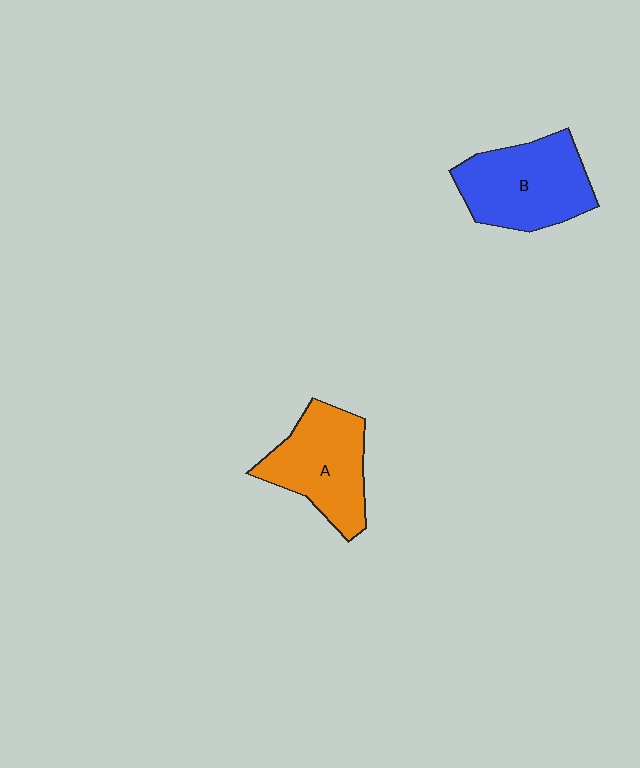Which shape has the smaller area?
Shape A (orange).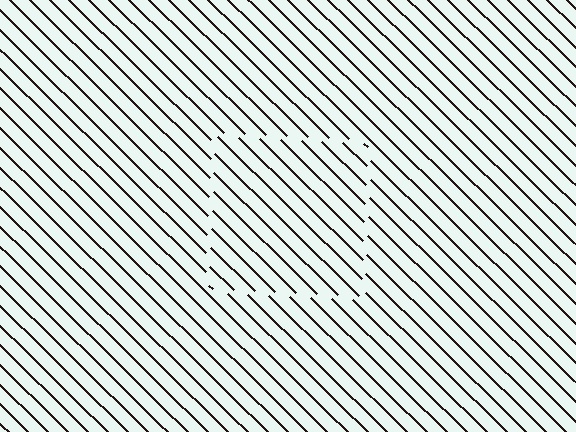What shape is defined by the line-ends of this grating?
An illusory square. The interior of the shape contains the same grating, shifted by half a period — the contour is defined by the phase discontinuity where line-ends from the inner and outer gratings abut.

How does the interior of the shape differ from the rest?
The interior of the shape contains the same grating, shifted by half a period — the contour is defined by the phase discontinuity where line-ends from the inner and outer gratings abut.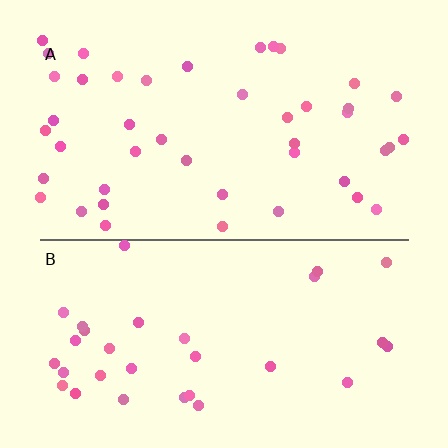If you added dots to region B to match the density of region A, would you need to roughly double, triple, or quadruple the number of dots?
Approximately double.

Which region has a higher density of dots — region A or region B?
A (the top).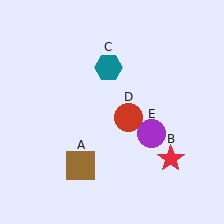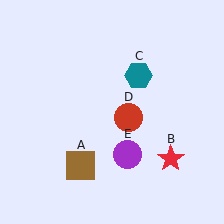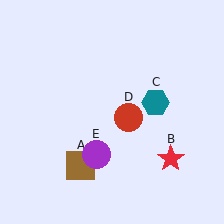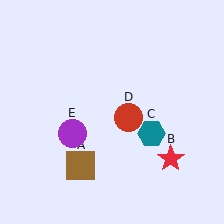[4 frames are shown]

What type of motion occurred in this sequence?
The teal hexagon (object C), purple circle (object E) rotated clockwise around the center of the scene.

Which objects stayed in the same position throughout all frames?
Brown square (object A) and red star (object B) and red circle (object D) remained stationary.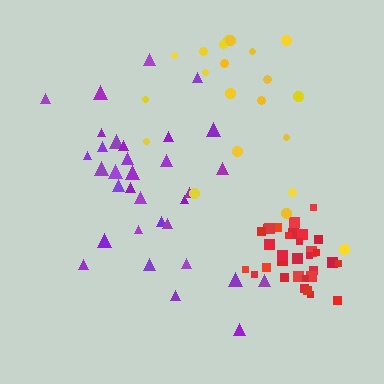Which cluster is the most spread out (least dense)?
Yellow.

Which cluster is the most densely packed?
Red.